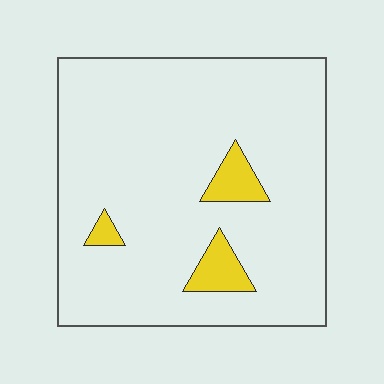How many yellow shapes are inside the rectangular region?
3.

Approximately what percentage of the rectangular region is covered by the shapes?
Approximately 10%.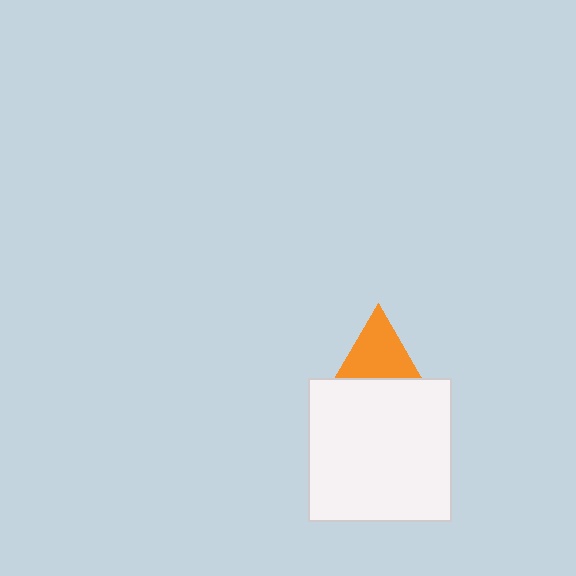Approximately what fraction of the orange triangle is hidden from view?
Roughly 38% of the orange triangle is hidden behind the white square.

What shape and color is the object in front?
The object in front is a white square.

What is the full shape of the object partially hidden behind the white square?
The partially hidden object is an orange triangle.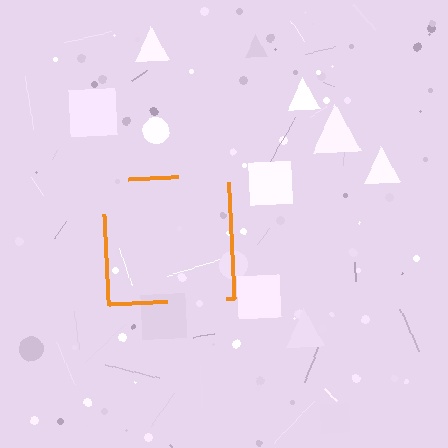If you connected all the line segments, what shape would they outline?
They would outline a square.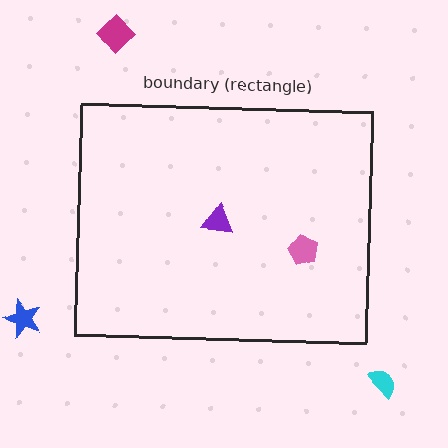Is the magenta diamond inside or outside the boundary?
Outside.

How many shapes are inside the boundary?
2 inside, 3 outside.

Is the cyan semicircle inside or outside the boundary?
Outside.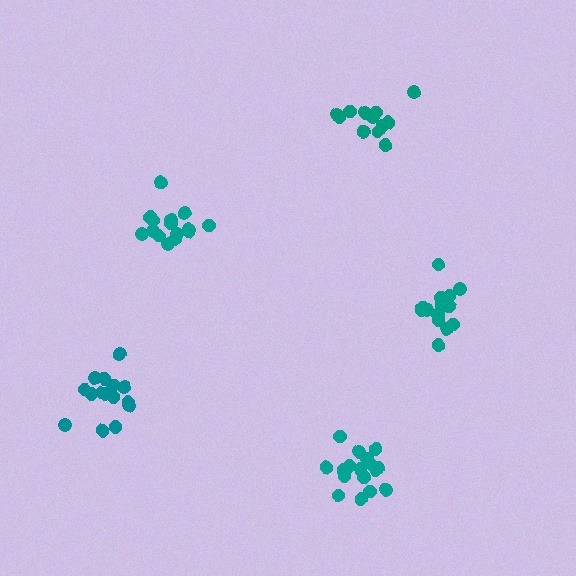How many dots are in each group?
Group 1: 12 dots, Group 2: 15 dots, Group 3: 16 dots, Group 4: 17 dots, Group 5: 15 dots (75 total).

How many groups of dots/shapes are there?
There are 5 groups.